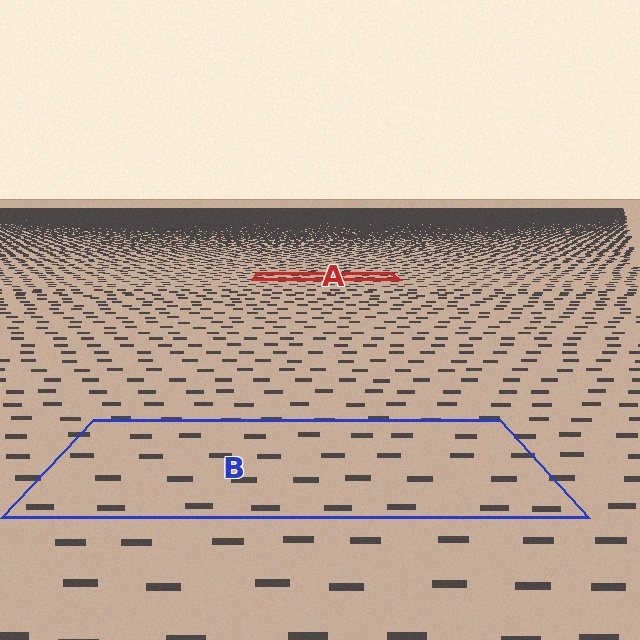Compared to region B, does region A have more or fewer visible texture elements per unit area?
Region A has more texture elements per unit area — they are packed more densely because it is farther away.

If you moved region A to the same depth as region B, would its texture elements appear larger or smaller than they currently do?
They would appear larger. At a closer depth, the same texture elements are projected at a bigger on-screen size.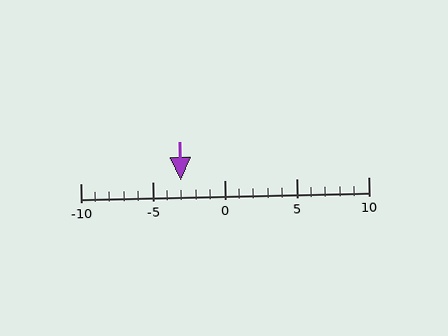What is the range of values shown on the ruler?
The ruler shows values from -10 to 10.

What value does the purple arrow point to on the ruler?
The purple arrow points to approximately -3.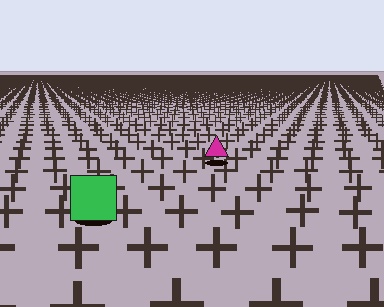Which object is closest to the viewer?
The green square is closest. The texture marks near it are larger and more spread out.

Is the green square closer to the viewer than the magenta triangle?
Yes. The green square is closer — you can tell from the texture gradient: the ground texture is coarser near it.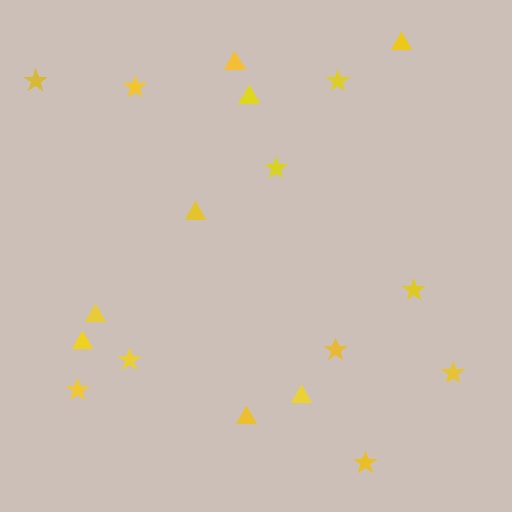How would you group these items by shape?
There are 2 groups: one group of stars (10) and one group of triangles (8).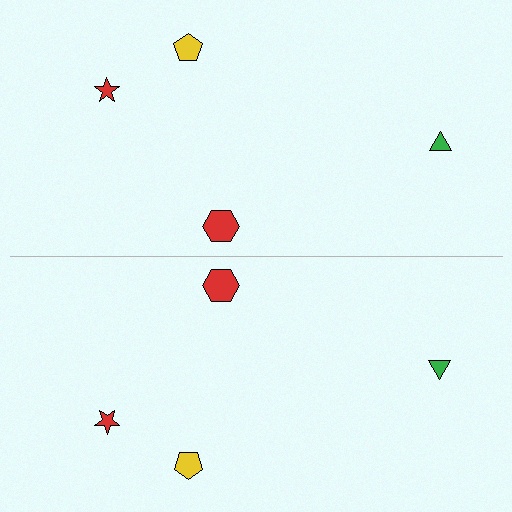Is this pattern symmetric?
Yes, this pattern has bilateral (reflection) symmetry.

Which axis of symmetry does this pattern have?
The pattern has a horizontal axis of symmetry running through the center of the image.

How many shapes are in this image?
There are 8 shapes in this image.